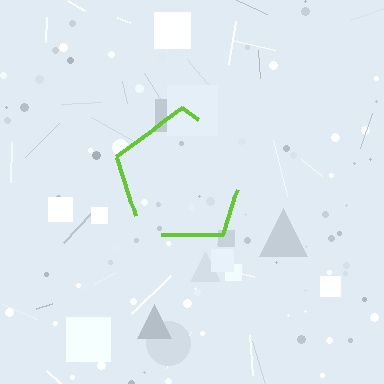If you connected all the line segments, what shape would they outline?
They would outline a pentagon.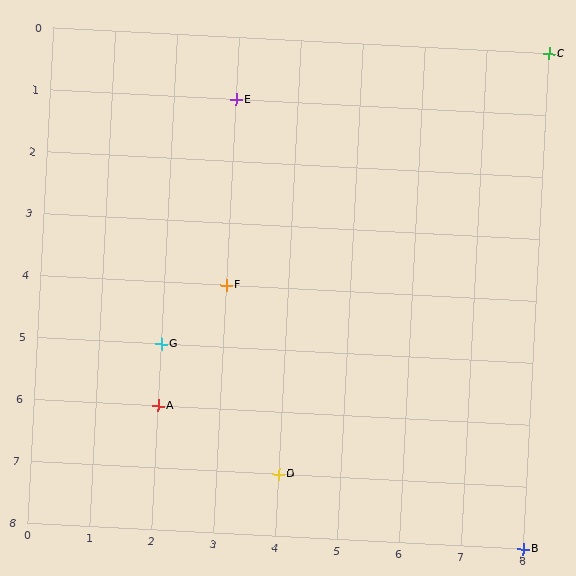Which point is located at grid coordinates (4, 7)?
Point D is at (4, 7).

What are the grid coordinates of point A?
Point A is at grid coordinates (2, 6).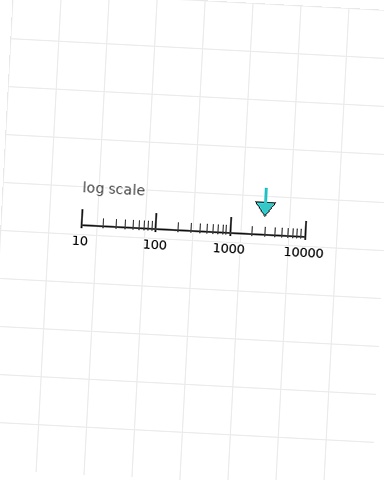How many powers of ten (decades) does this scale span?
The scale spans 3 decades, from 10 to 10000.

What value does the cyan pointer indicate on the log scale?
The pointer indicates approximately 2900.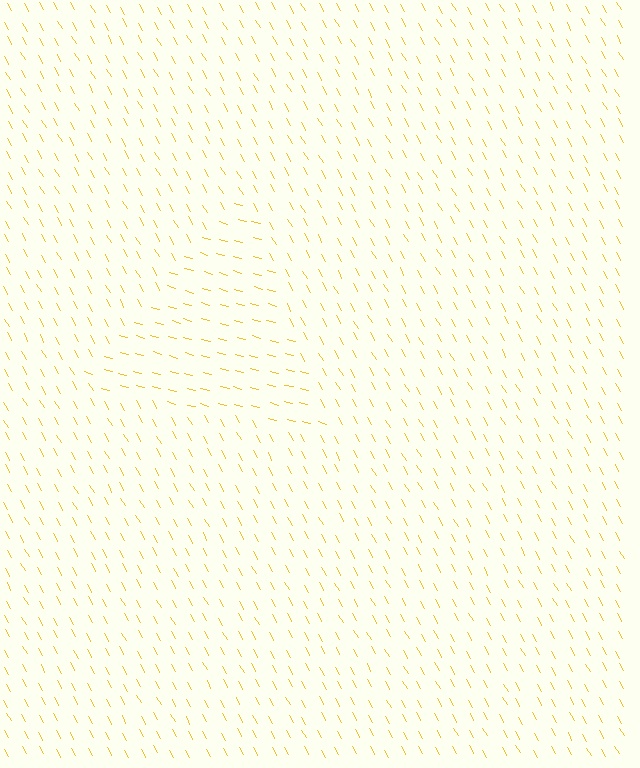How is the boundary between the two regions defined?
The boundary is defined purely by a change in line orientation (approximately 45 degrees difference). All lines are the same color and thickness.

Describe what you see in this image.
The image is filled with small yellow line segments. A triangle region in the image has lines oriented differently from the surrounding lines, creating a visible texture boundary.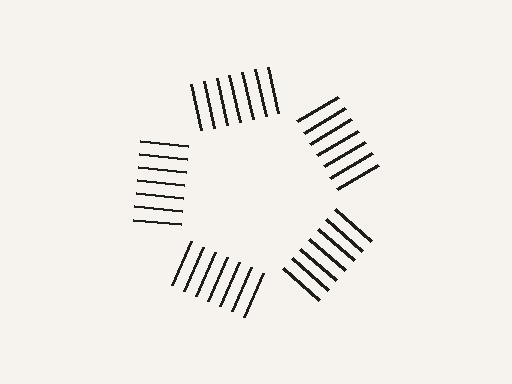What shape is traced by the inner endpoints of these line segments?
An illusory pentagon — the line segments terminate on its edges but no continuous stroke is drawn.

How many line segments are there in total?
35 — 7 along each of the 5 edges.